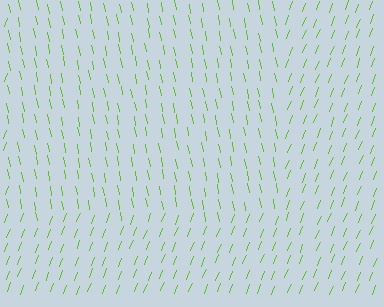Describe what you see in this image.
The image is filled with small lime line segments. A rectangle region in the image has lines oriented differently from the surrounding lines, creating a visible texture boundary.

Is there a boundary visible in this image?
Yes, there is a texture boundary formed by a change in line orientation.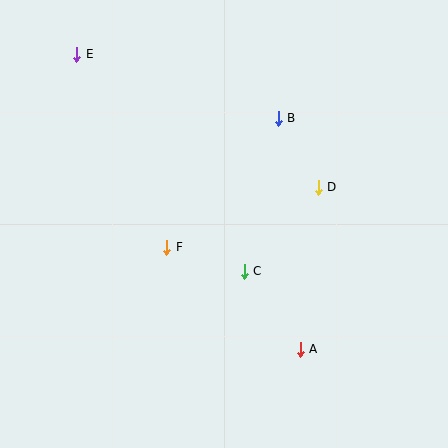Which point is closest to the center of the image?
Point C at (244, 271) is closest to the center.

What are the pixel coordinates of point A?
Point A is at (300, 349).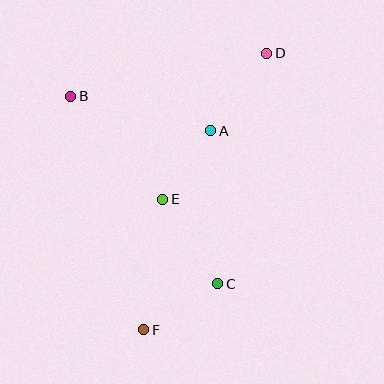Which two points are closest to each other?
Points A and E are closest to each other.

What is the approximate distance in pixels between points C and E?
The distance between C and E is approximately 101 pixels.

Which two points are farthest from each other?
Points D and F are farthest from each other.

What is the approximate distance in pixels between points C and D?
The distance between C and D is approximately 236 pixels.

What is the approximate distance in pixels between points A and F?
The distance between A and F is approximately 210 pixels.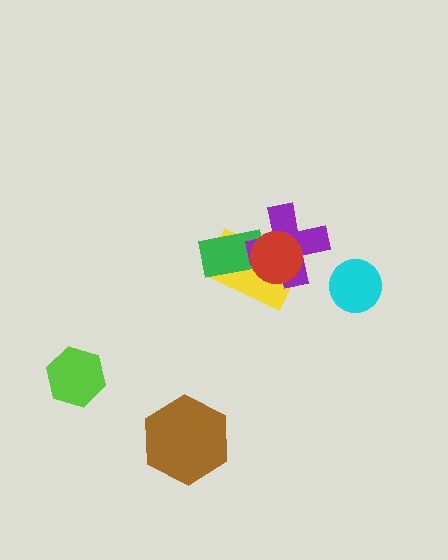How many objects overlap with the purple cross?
3 objects overlap with the purple cross.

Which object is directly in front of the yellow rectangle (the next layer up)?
The green rectangle is directly in front of the yellow rectangle.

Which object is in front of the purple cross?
The red circle is in front of the purple cross.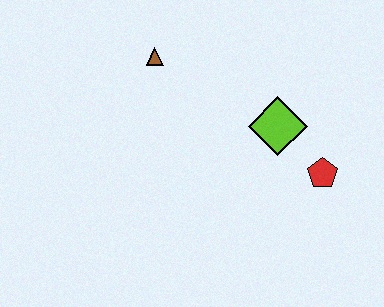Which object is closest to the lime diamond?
The red pentagon is closest to the lime diamond.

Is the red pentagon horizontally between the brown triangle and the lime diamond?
No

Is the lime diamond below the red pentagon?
No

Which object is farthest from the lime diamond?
The brown triangle is farthest from the lime diamond.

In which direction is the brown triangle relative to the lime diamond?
The brown triangle is to the left of the lime diamond.